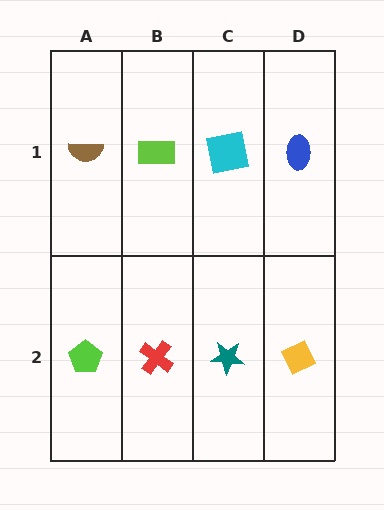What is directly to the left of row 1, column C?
A lime rectangle.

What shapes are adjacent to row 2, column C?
A cyan square (row 1, column C), a red cross (row 2, column B), a yellow diamond (row 2, column D).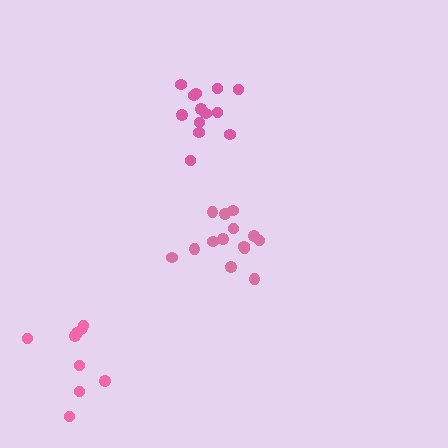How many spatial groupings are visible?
There are 3 spatial groupings.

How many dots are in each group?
Group 1: 14 dots, Group 2: 9 dots, Group 3: 13 dots (36 total).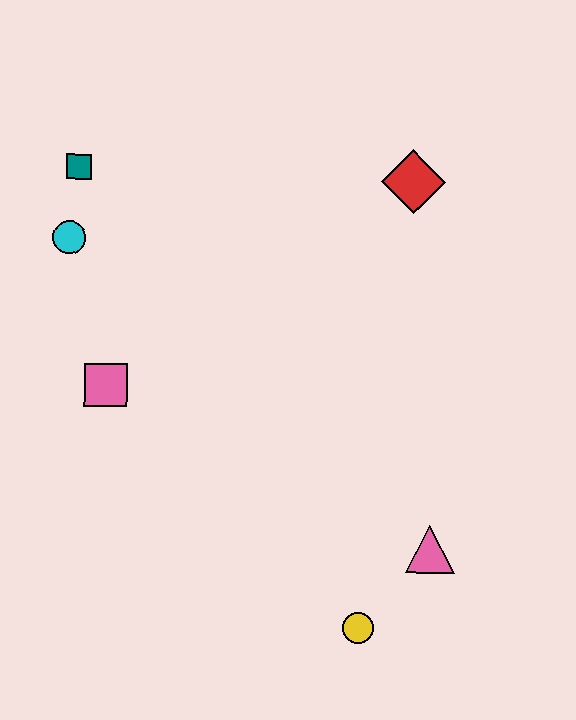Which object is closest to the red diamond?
The teal square is closest to the red diamond.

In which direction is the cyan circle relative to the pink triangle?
The cyan circle is to the left of the pink triangle.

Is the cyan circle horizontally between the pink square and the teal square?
No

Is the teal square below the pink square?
No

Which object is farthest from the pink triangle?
The teal square is farthest from the pink triangle.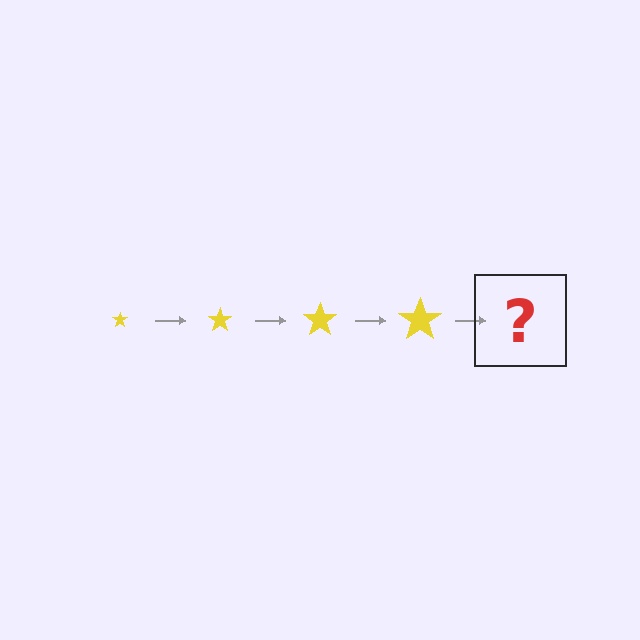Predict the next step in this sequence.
The next step is a yellow star, larger than the previous one.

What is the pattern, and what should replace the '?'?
The pattern is that the star gets progressively larger each step. The '?' should be a yellow star, larger than the previous one.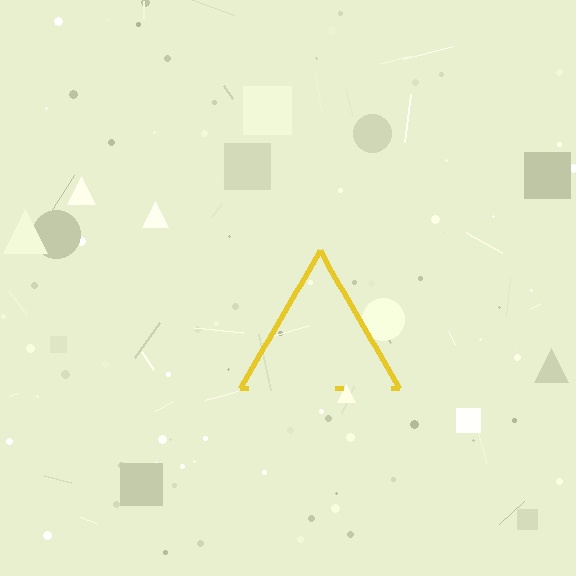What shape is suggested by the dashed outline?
The dashed outline suggests a triangle.